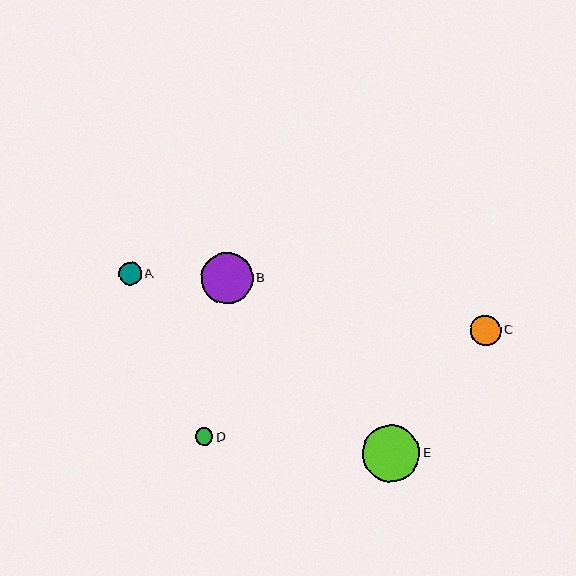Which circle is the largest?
Circle E is the largest with a size of approximately 57 pixels.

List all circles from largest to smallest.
From largest to smallest: E, B, C, A, D.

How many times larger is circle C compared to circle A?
Circle C is approximately 1.4 times the size of circle A.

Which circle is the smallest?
Circle D is the smallest with a size of approximately 17 pixels.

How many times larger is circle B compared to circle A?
Circle B is approximately 2.3 times the size of circle A.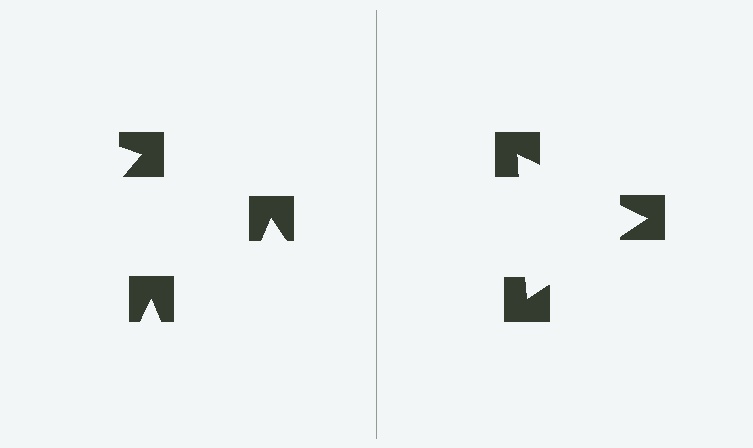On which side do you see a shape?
An illusory triangle appears on the right side. On the left side the wedge cuts are rotated, so no coherent shape forms.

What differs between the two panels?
The notched squares are positioned identically on both sides; only the wedge orientations differ. On the right they align to a triangle; on the left they are misaligned.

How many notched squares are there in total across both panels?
6 — 3 on each side.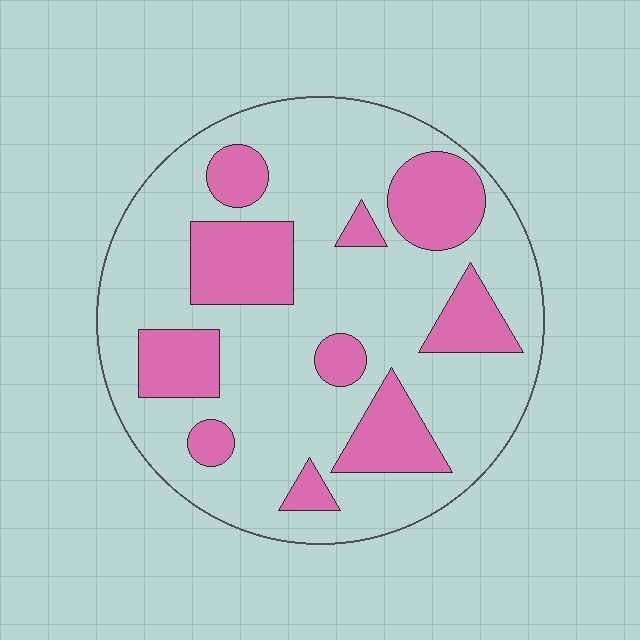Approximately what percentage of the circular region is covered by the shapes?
Approximately 30%.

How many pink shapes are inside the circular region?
10.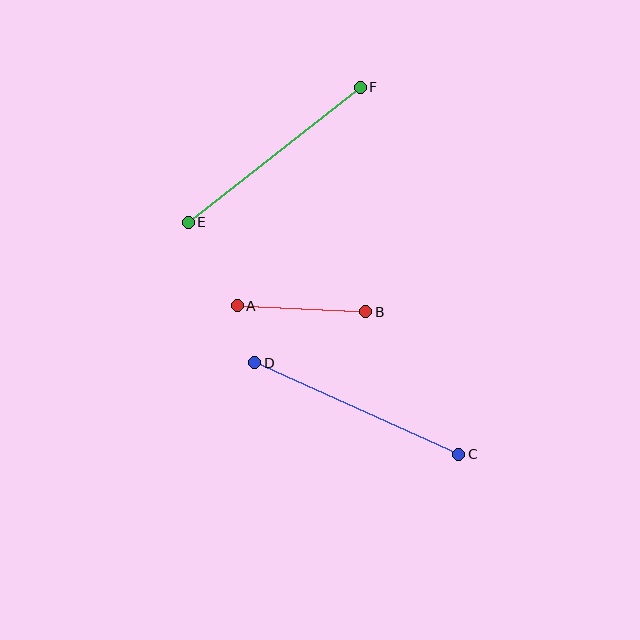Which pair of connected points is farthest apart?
Points C and D are farthest apart.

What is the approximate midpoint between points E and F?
The midpoint is at approximately (274, 155) pixels.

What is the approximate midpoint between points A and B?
The midpoint is at approximately (301, 309) pixels.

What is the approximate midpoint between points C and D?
The midpoint is at approximately (357, 409) pixels.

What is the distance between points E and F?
The distance is approximately 218 pixels.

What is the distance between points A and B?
The distance is approximately 129 pixels.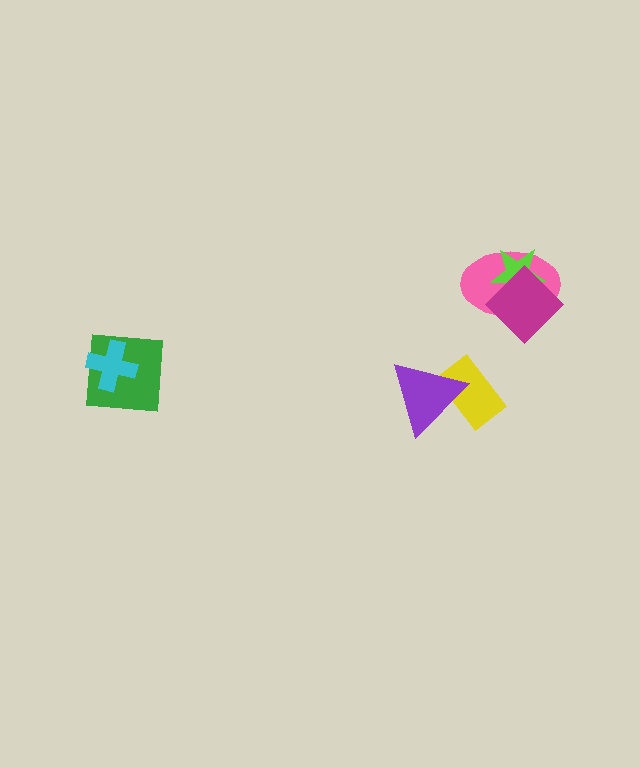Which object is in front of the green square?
The cyan cross is in front of the green square.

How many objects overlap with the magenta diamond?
2 objects overlap with the magenta diamond.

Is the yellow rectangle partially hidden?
Yes, it is partially covered by another shape.